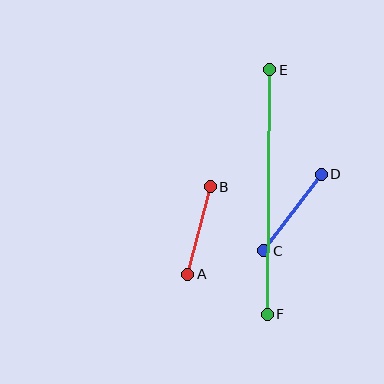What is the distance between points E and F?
The distance is approximately 245 pixels.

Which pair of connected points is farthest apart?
Points E and F are farthest apart.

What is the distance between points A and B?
The distance is approximately 90 pixels.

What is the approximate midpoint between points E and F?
The midpoint is at approximately (268, 192) pixels.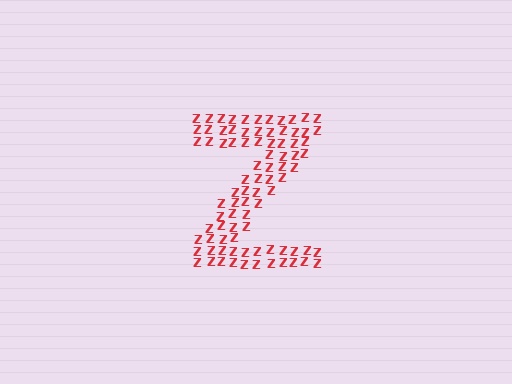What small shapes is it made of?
It is made of small letter Z's.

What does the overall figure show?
The overall figure shows the letter Z.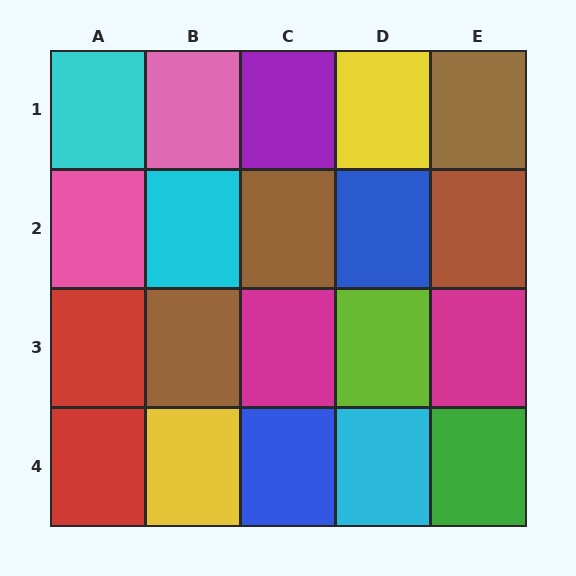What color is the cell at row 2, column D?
Blue.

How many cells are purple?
1 cell is purple.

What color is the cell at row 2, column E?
Brown.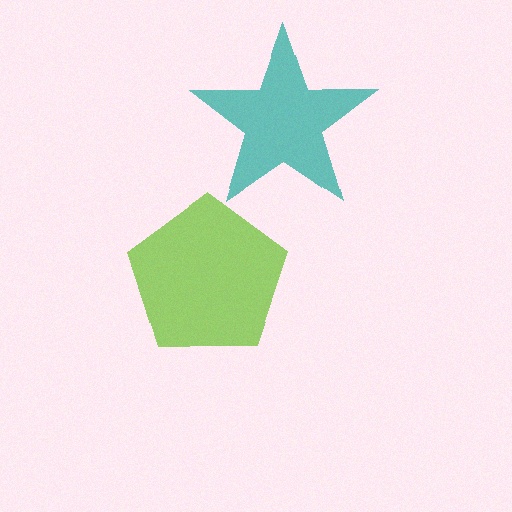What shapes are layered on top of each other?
The layered shapes are: a teal star, a lime pentagon.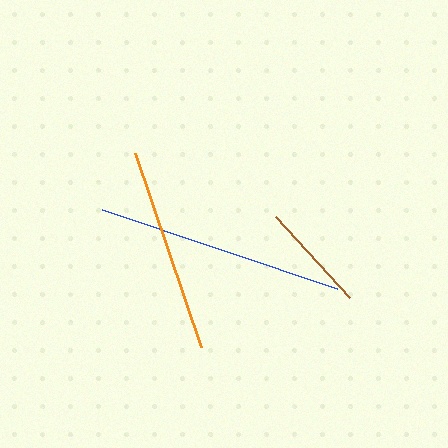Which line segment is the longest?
The blue line is the longest at approximately 249 pixels.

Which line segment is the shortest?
The brown line is the shortest at approximately 110 pixels.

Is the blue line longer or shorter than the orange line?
The blue line is longer than the orange line.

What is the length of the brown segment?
The brown segment is approximately 110 pixels long.